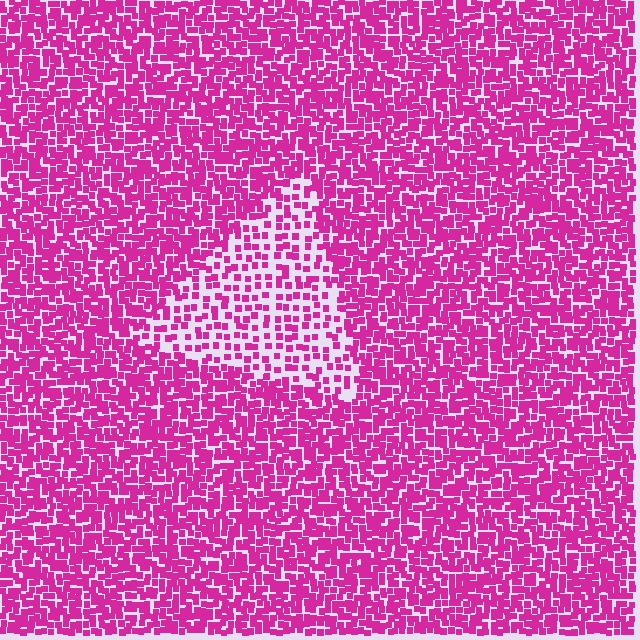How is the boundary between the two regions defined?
The boundary is defined by a change in element density (approximately 2.1x ratio). All elements are the same color, size, and shape.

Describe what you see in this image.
The image contains small magenta elements arranged at two different densities. A triangle-shaped region is visible where the elements are less densely packed than the surrounding area.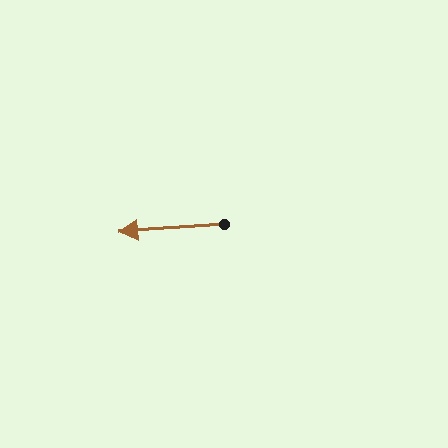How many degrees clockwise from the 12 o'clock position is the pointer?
Approximately 266 degrees.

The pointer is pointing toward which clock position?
Roughly 9 o'clock.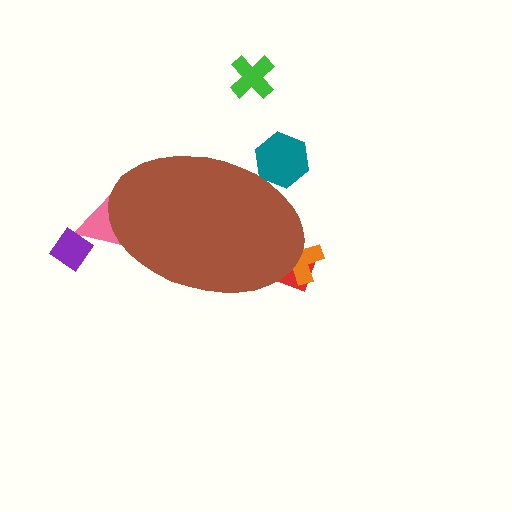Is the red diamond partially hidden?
Yes, the red diamond is partially hidden behind the brown ellipse.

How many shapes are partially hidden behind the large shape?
4 shapes are partially hidden.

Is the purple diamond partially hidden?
No, the purple diamond is fully visible.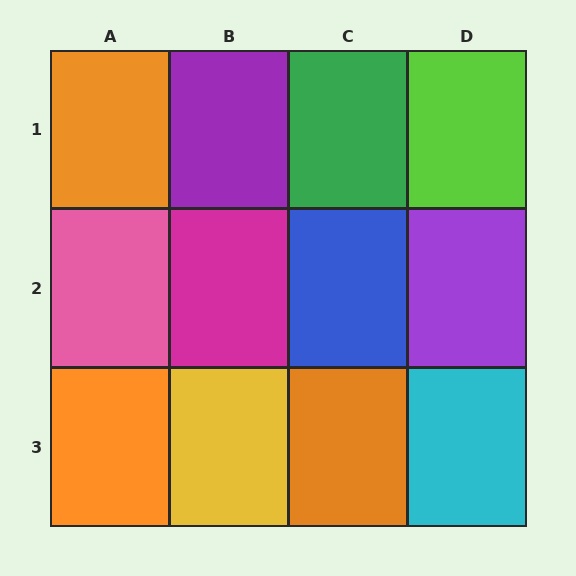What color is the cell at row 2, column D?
Purple.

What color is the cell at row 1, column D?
Lime.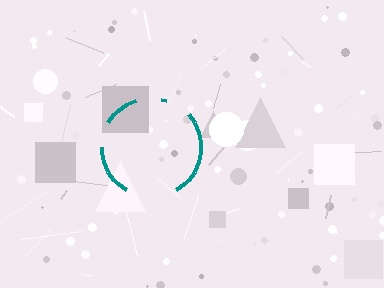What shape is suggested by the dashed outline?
The dashed outline suggests a circle.